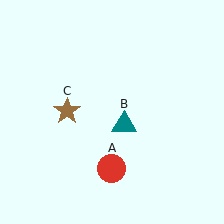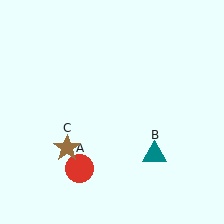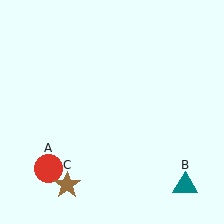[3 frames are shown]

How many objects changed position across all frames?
3 objects changed position: red circle (object A), teal triangle (object B), brown star (object C).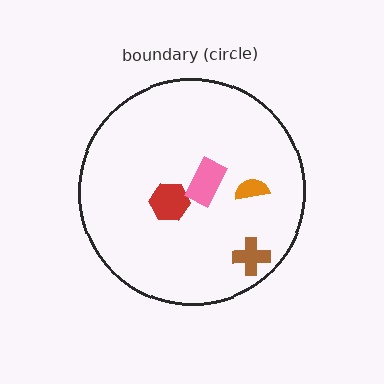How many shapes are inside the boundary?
4 inside, 0 outside.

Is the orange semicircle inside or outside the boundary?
Inside.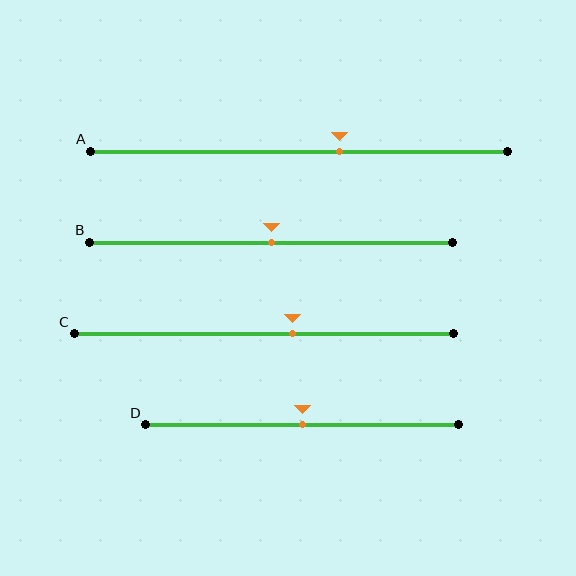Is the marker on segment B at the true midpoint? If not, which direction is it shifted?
Yes, the marker on segment B is at the true midpoint.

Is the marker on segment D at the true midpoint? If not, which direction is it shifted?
Yes, the marker on segment D is at the true midpoint.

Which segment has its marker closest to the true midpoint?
Segment B has its marker closest to the true midpoint.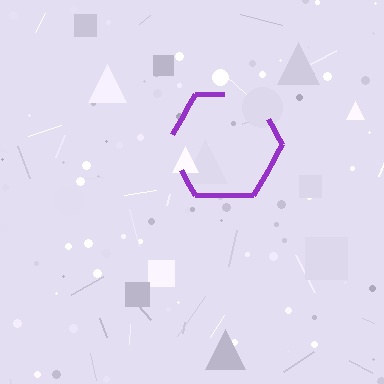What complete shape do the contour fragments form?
The contour fragments form a hexagon.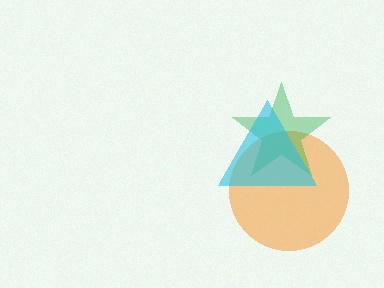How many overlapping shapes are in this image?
There are 3 overlapping shapes in the image.